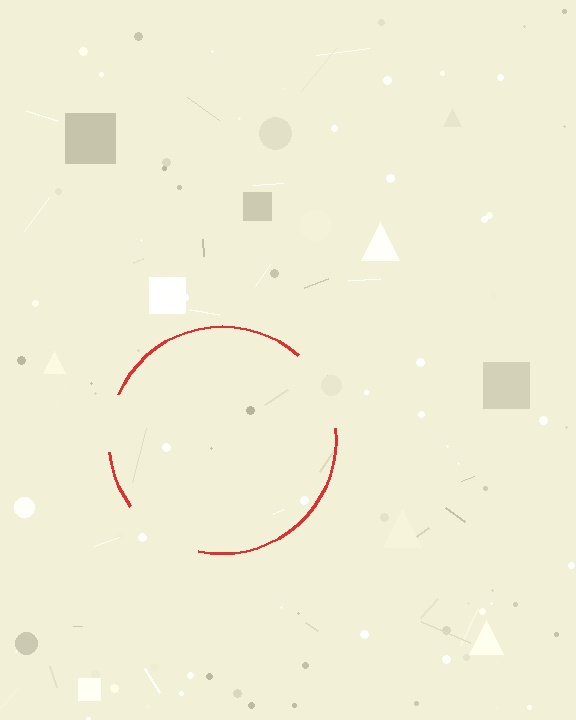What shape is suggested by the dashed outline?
The dashed outline suggests a circle.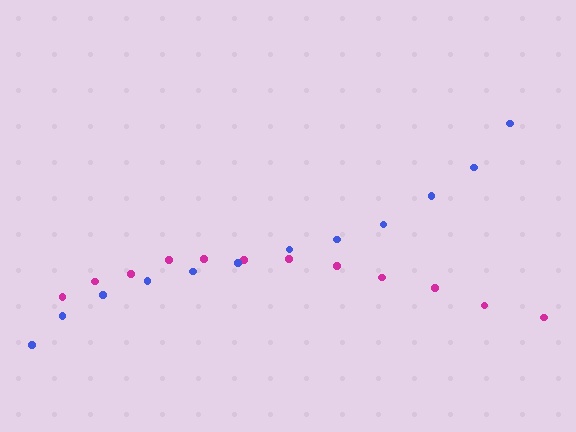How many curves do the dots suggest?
There are 2 distinct paths.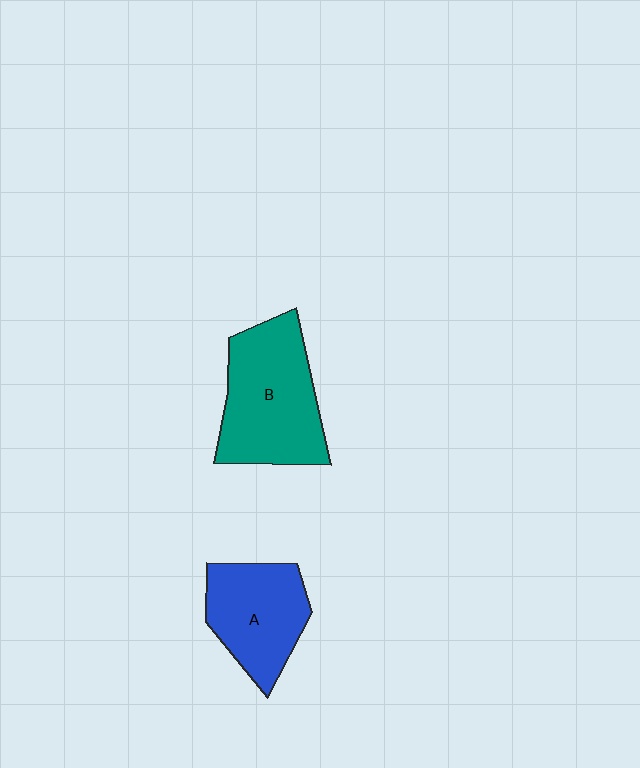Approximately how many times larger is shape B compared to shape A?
Approximately 1.3 times.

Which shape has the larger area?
Shape B (teal).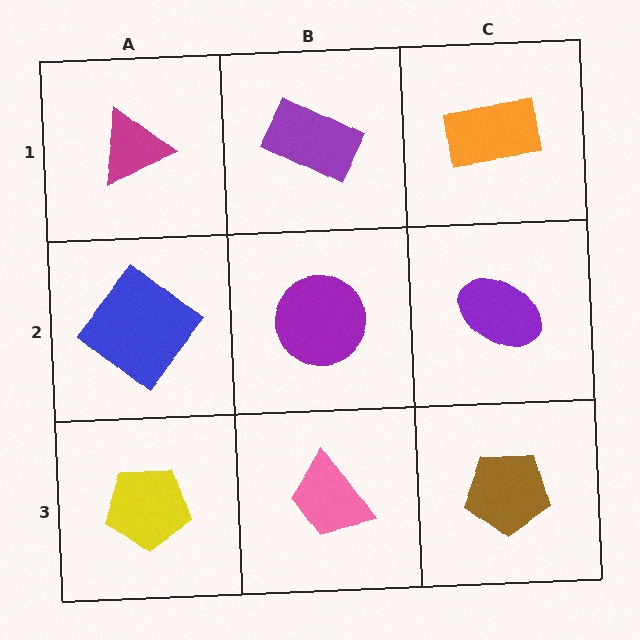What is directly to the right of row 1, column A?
A purple rectangle.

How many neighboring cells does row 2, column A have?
3.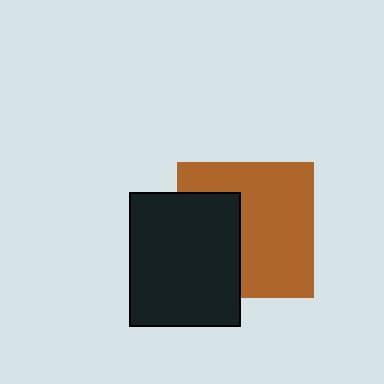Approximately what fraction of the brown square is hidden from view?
Roughly 37% of the brown square is hidden behind the black rectangle.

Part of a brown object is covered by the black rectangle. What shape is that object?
It is a square.